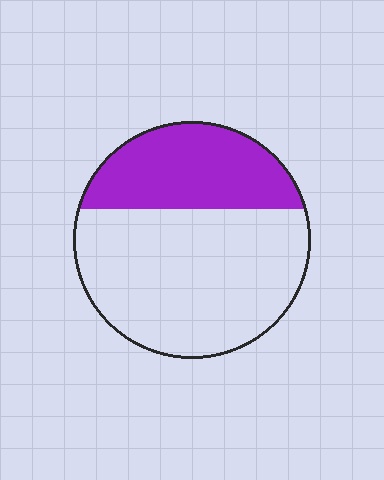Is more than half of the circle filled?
No.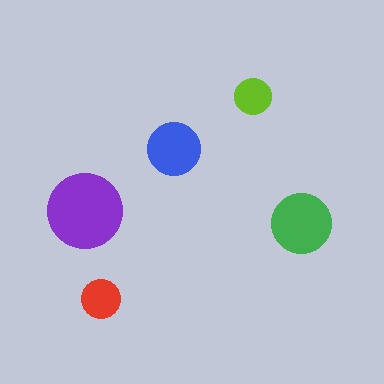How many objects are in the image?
There are 5 objects in the image.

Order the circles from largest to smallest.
the purple one, the green one, the blue one, the red one, the lime one.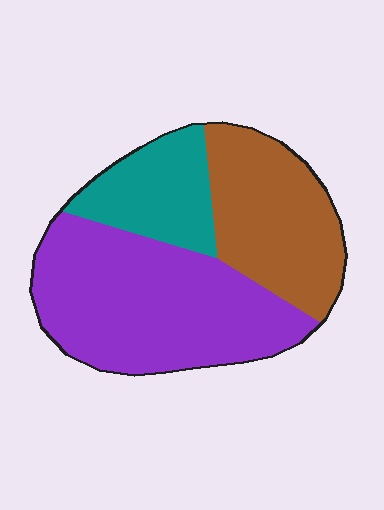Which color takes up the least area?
Teal, at roughly 20%.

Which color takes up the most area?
Purple, at roughly 50%.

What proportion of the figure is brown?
Brown takes up about one third (1/3) of the figure.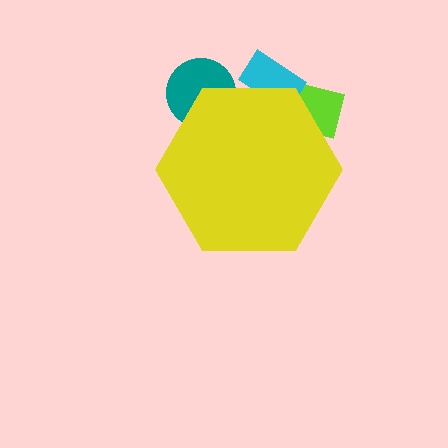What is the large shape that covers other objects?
A yellow hexagon.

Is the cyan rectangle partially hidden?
Yes, the cyan rectangle is partially hidden behind the yellow hexagon.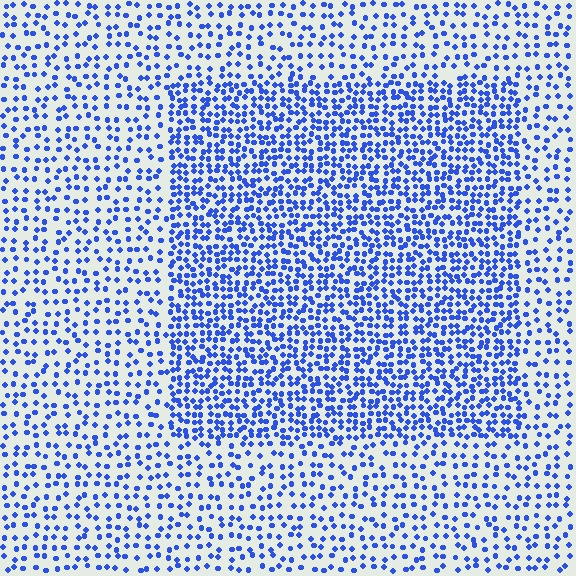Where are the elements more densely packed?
The elements are more densely packed inside the rectangle boundary.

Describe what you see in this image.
The image contains small blue elements arranged at two different densities. A rectangle-shaped region is visible where the elements are more densely packed than the surrounding area.